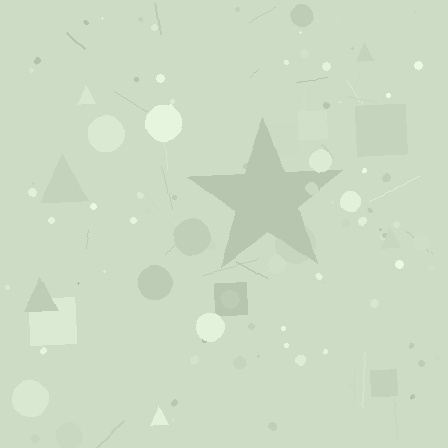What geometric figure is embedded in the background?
A star is embedded in the background.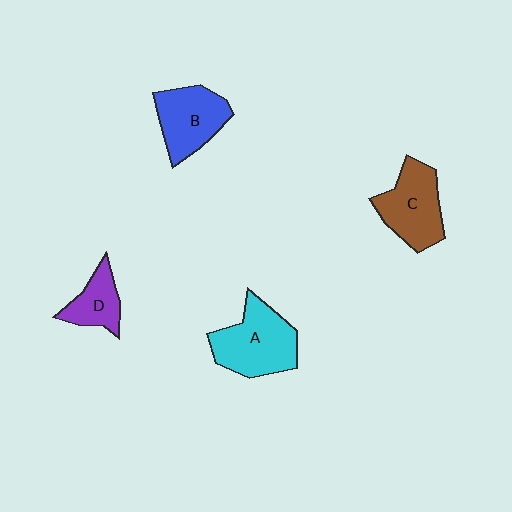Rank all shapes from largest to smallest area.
From largest to smallest: A (cyan), C (brown), B (blue), D (purple).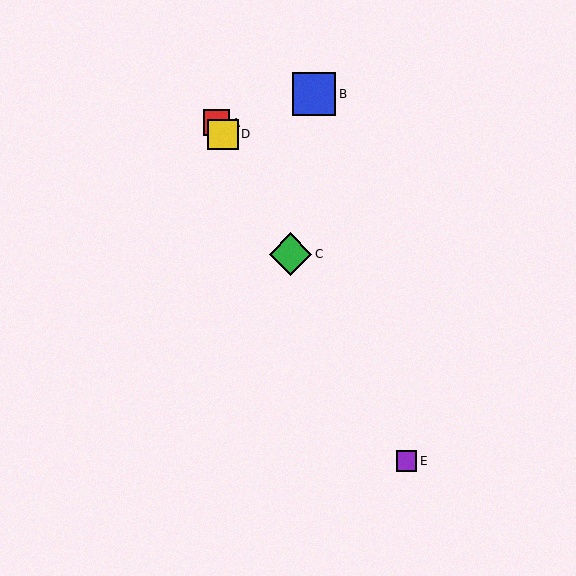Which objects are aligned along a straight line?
Objects A, C, D, E are aligned along a straight line.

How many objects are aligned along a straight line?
4 objects (A, C, D, E) are aligned along a straight line.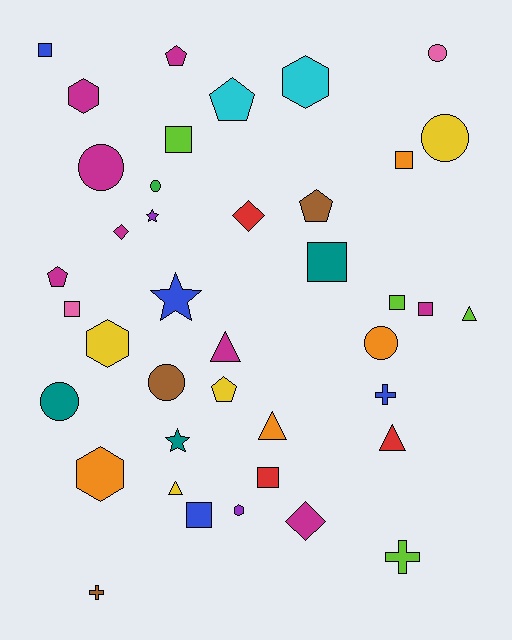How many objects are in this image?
There are 40 objects.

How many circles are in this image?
There are 7 circles.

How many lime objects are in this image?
There are 4 lime objects.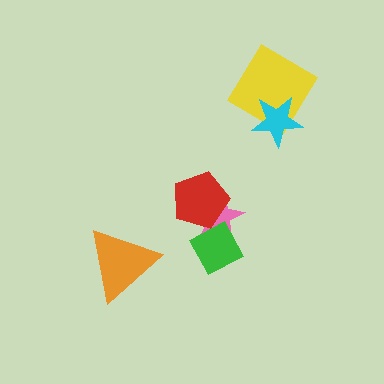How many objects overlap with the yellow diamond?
1 object overlaps with the yellow diamond.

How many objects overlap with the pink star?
2 objects overlap with the pink star.